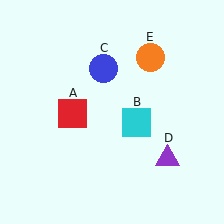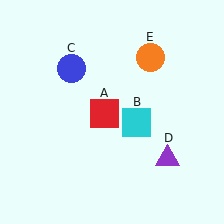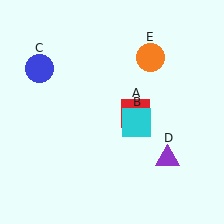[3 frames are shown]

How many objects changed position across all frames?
2 objects changed position: red square (object A), blue circle (object C).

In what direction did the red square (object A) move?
The red square (object A) moved right.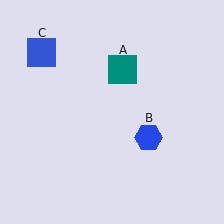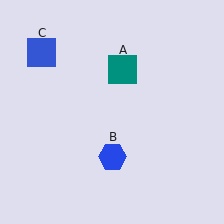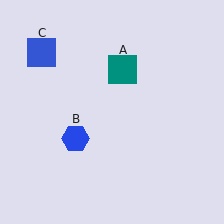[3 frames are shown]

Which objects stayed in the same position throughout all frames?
Teal square (object A) and blue square (object C) remained stationary.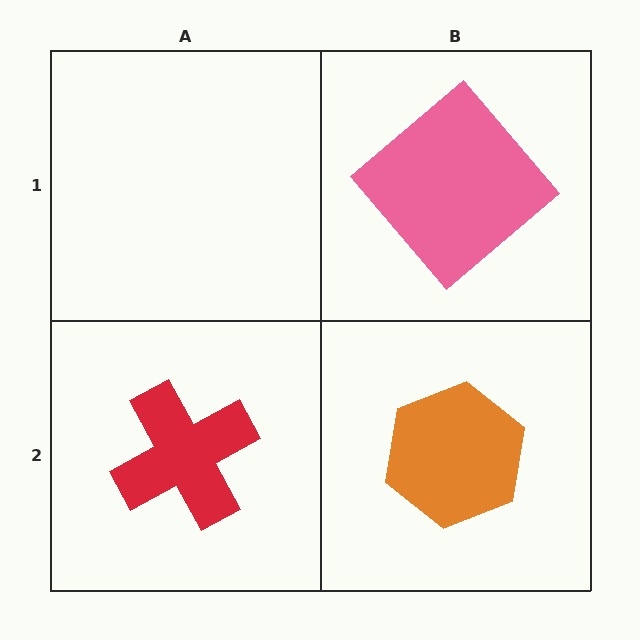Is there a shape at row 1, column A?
No, that cell is empty.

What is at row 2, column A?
A red cross.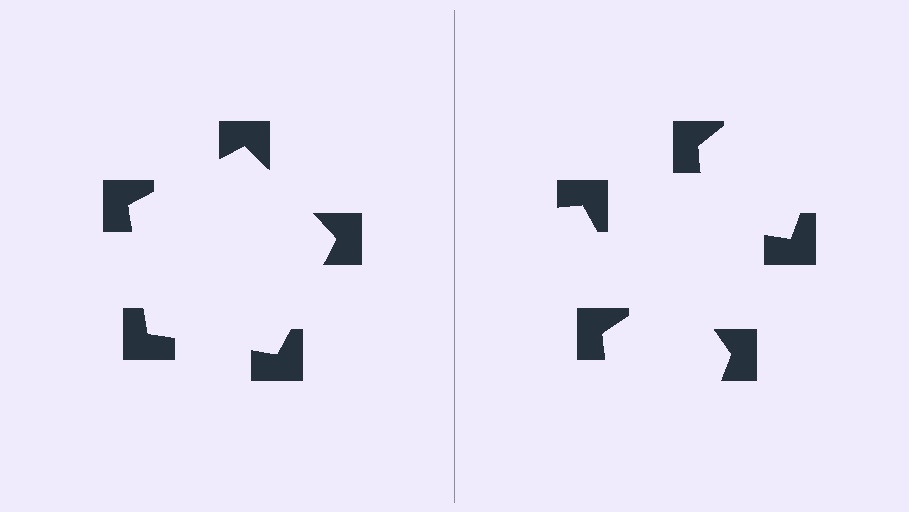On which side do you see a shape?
An illusory pentagon appears on the left side. On the right side the wedge cuts are rotated, so no coherent shape forms.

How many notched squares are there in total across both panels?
10 — 5 on each side.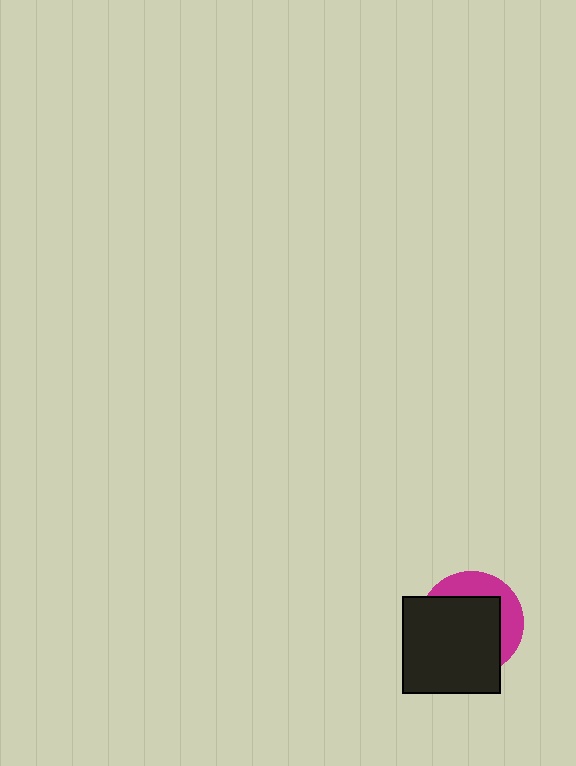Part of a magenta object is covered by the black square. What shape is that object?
It is a circle.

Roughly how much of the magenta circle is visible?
A small part of it is visible (roughly 32%).